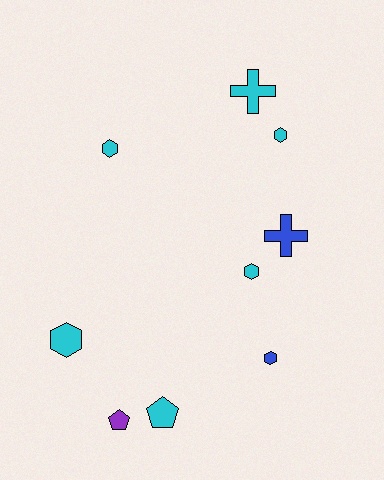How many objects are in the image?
There are 9 objects.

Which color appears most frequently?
Cyan, with 6 objects.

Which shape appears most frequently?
Hexagon, with 5 objects.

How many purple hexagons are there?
There are no purple hexagons.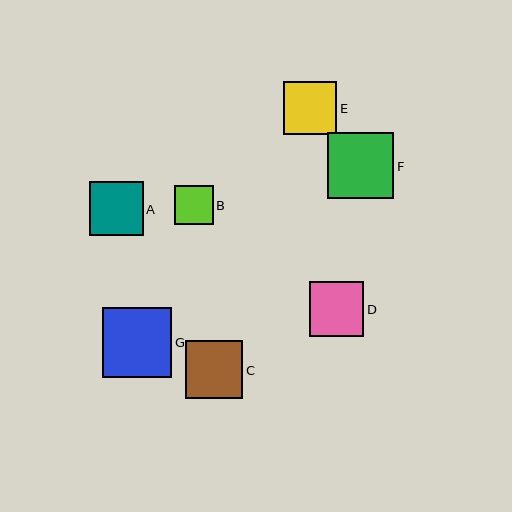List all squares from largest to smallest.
From largest to smallest: G, F, C, D, A, E, B.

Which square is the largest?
Square G is the largest with a size of approximately 70 pixels.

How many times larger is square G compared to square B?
Square G is approximately 1.8 times the size of square B.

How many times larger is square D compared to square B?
Square D is approximately 1.4 times the size of square B.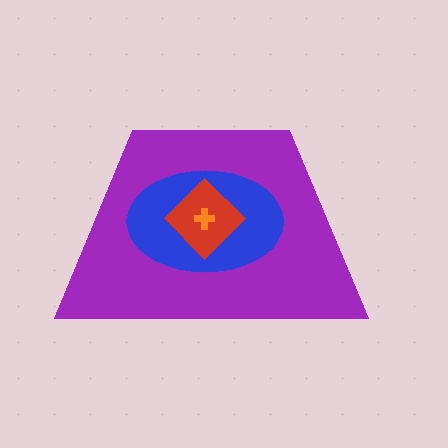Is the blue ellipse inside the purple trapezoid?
Yes.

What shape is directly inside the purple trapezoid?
The blue ellipse.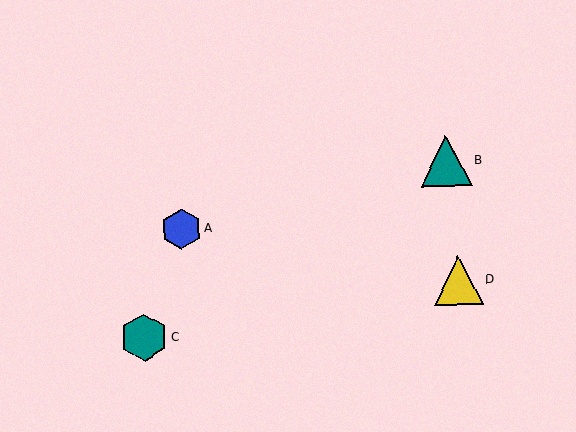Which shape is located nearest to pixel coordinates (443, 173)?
The teal triangle (labeled B) at (446, 161) is nearest to that location.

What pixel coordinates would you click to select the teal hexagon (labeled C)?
Click at (144, 338) to select the teal hexagon C.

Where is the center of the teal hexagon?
The center of the teal hexagon is at (144, 338).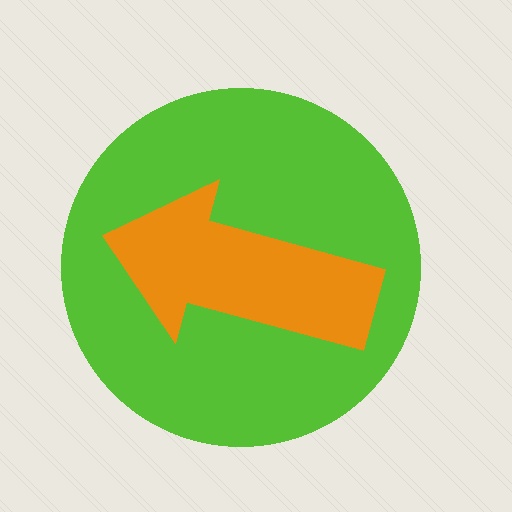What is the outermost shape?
The lime circle.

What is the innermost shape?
The orange arrow.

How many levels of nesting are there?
2.